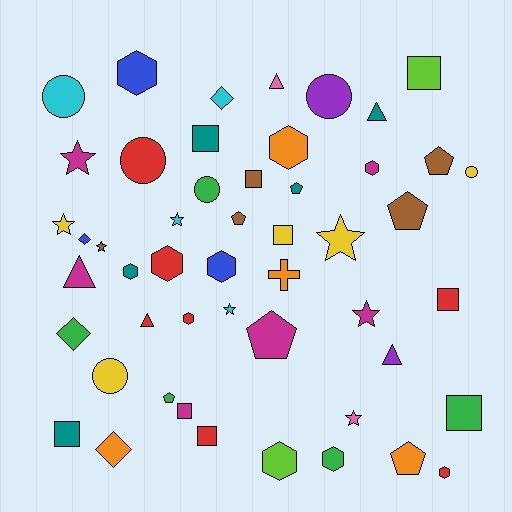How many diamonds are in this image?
There are 4 diamonds.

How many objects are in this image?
There are 50 objects.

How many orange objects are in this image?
There are 4 orange objects.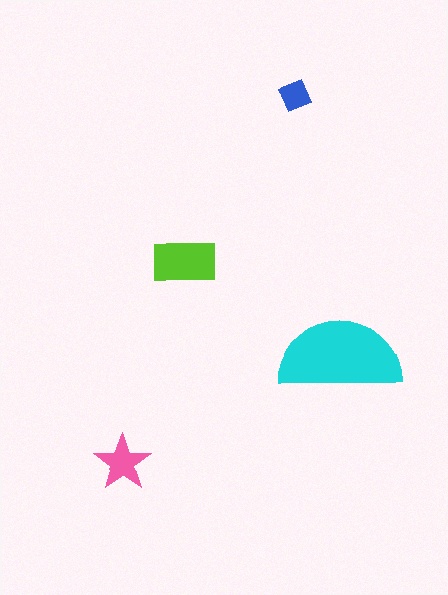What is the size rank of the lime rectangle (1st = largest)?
2nd.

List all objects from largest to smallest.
The cyan semicircle, the lime rectangle, the pink star, the blue square.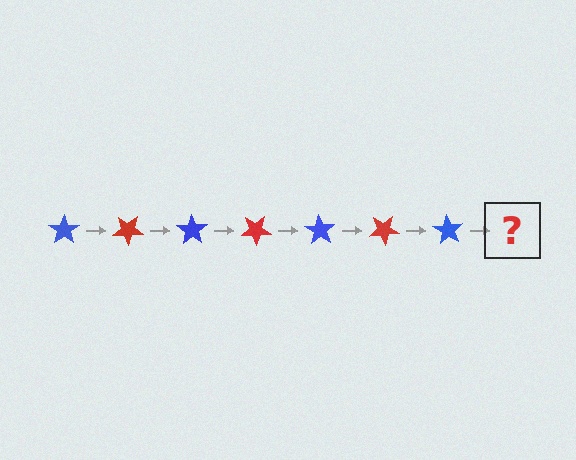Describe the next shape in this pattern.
It should be a red star, rotated 245 degrees from the start.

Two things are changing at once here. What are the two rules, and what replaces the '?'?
The two rules are that it rotates 35 degrees each step and the color cycles through blue and red. The '?' should be a red star, rotated 245 degrees from the start.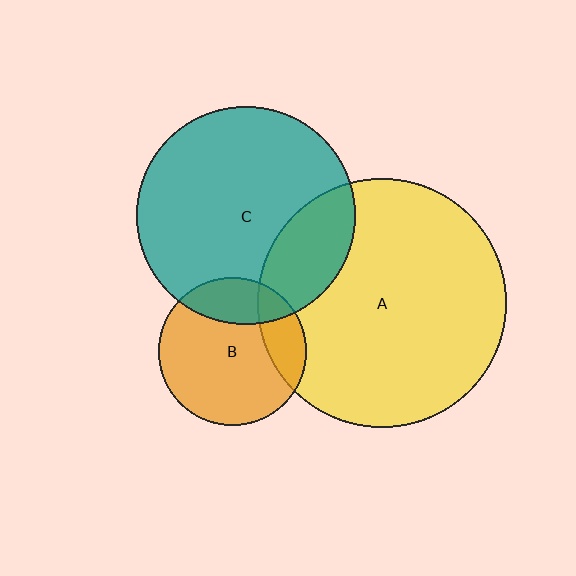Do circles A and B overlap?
Yes.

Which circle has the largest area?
Circle A (yellow).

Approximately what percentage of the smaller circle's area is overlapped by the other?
Approximately 20%.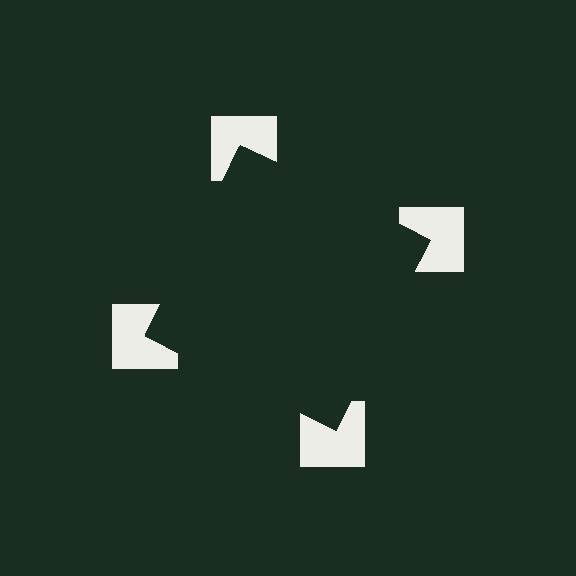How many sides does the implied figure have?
4 sides.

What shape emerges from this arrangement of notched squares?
An illusory square — its edges are inferred from the aligned wedge cuts in the notched squares, not physically drawn.